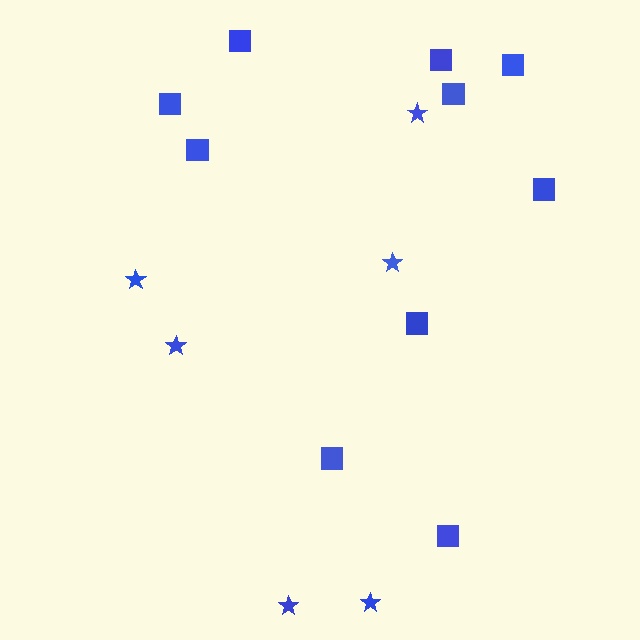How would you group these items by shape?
There are 2 groups: one group of squares (10) and one group of stars (6).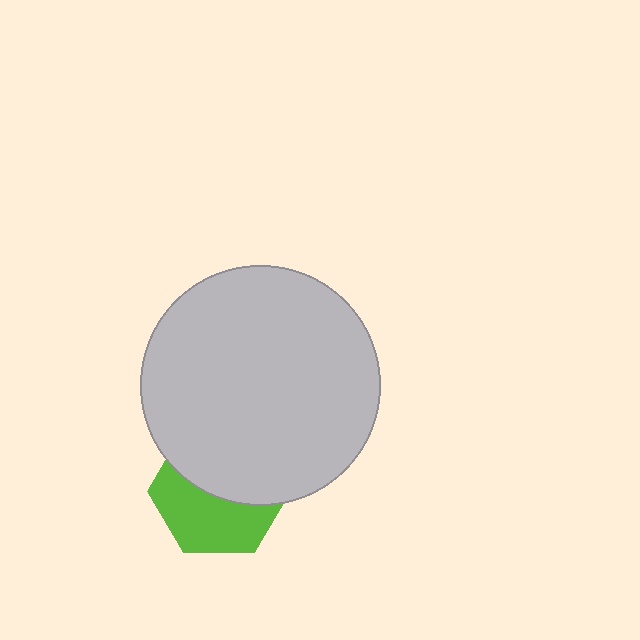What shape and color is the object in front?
The object in front is a light gray circle.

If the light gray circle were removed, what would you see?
You would see the complete lime hexagon.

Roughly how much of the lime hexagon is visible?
About half of it is visible (roughly 49%).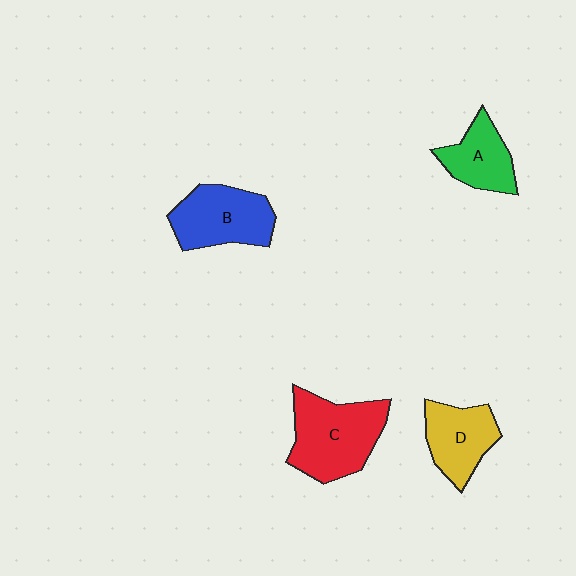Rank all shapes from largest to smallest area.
From largest to smallest: C (red), B (blue), D (yellow), A (green).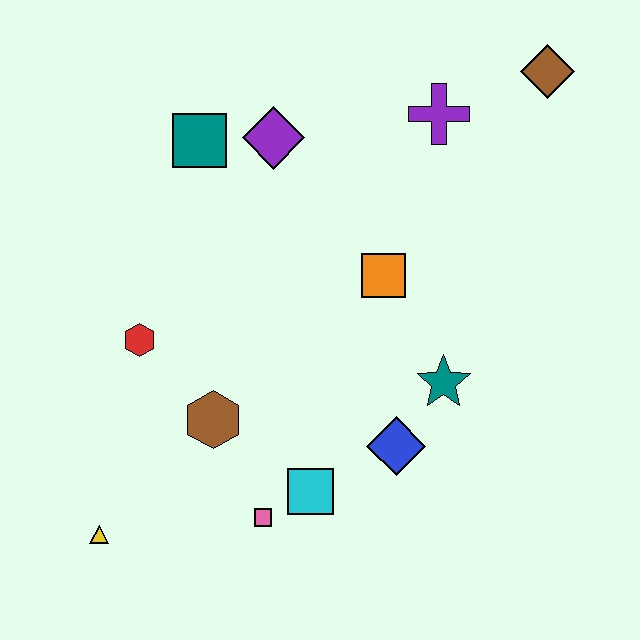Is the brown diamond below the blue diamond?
No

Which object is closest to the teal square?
The purple diamond is closest to the teal square.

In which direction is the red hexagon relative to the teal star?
The red hexagon is to the left of the teal star.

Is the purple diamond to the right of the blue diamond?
No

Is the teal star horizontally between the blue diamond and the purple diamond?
No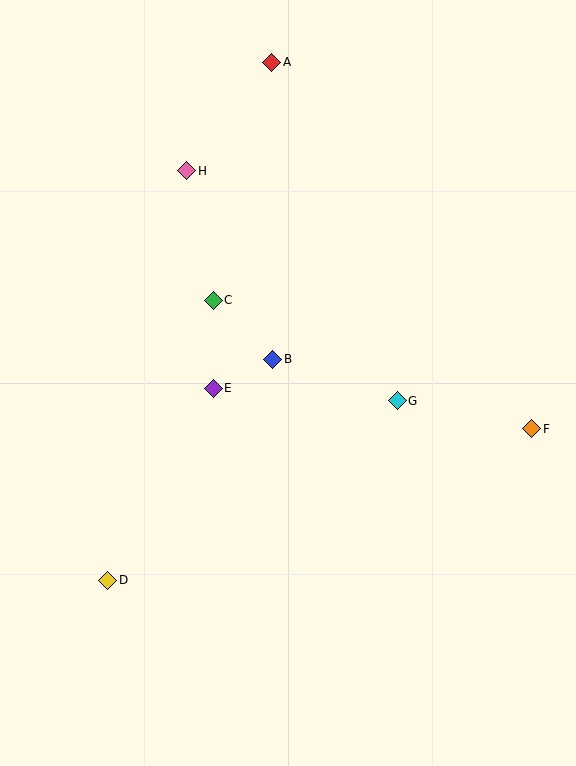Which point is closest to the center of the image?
Point B at (273, 359) is closest to the center.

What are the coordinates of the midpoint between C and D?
The midpoint between C and D is at (161, 440).